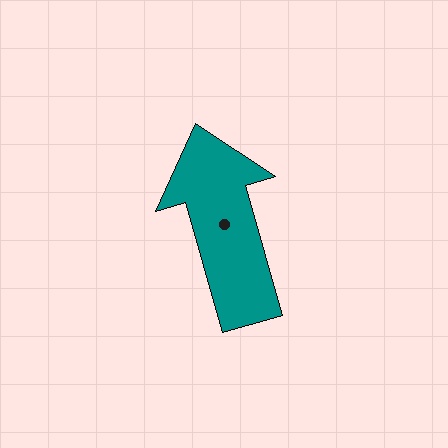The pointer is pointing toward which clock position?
Roughly 11 o'clock.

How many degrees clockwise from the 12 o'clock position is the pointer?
Approximately 344 degrees.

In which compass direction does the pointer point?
North.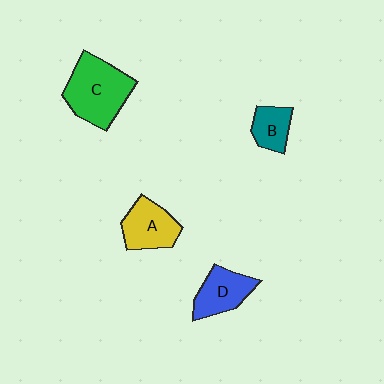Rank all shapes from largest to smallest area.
From largest to smallest: C (green), A (yellow), D (blue), B (teal).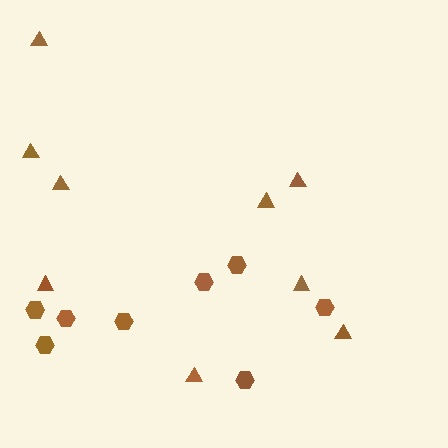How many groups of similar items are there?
There are 2 groups: one group of hexagons (8) and one group of triangles (9).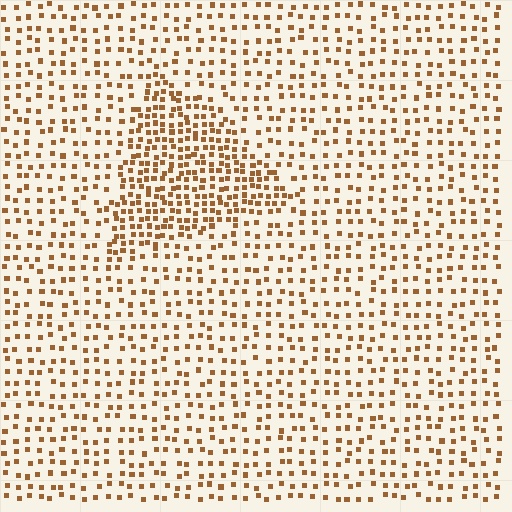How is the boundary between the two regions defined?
The boundary is defined by a change in element density (approximately 2.0x ratio). All elements are the same color, size, and shape.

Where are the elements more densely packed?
The elements are more densely packed inside the triangle boundary.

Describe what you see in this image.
The image contains small brown elements arranged at two different densities. A triangle-shaped region is visible where the elements are more densely packed than the surrounding area.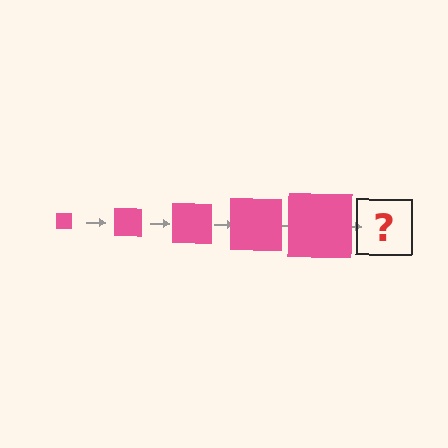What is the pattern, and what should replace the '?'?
The pattern is that the square gets progressively larger each step. The '?' should be a pink square, larger than the previous one.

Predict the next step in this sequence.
The next step is a pink square, larger than the previous one.